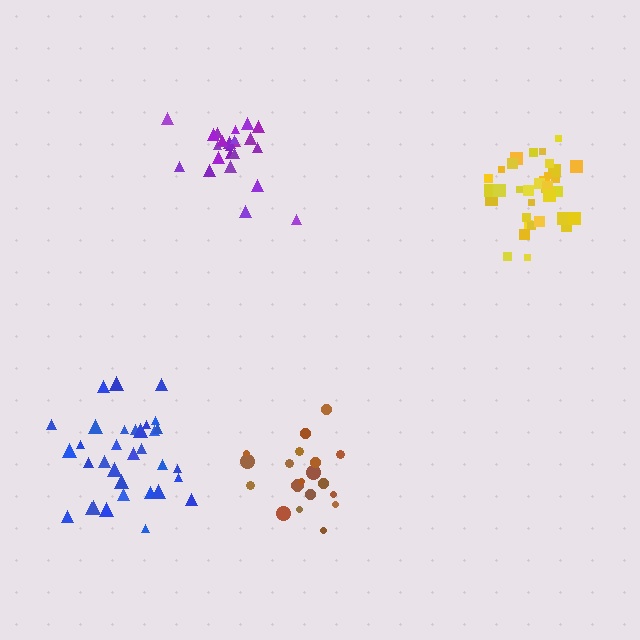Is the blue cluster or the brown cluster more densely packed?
Blue.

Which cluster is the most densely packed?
Yellow.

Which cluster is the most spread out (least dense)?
Brown.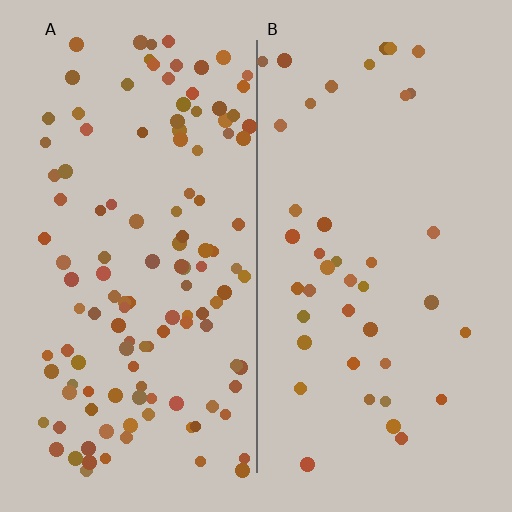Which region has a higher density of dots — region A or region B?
A (the left).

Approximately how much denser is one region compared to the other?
Approximately 3.0× — region A over region B.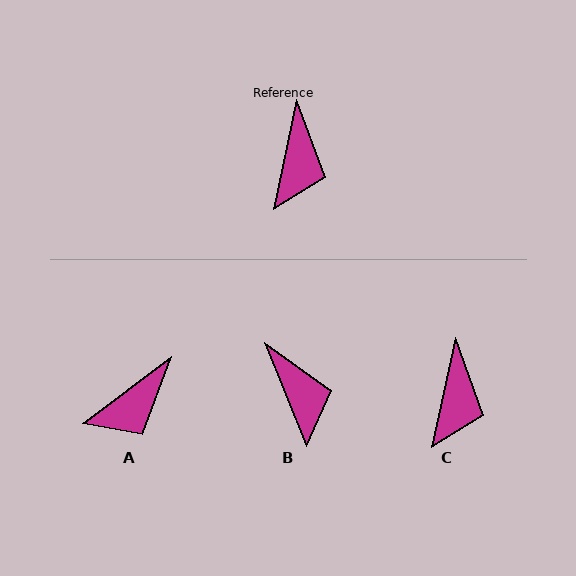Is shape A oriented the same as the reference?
No, it is off by about 41 degrees.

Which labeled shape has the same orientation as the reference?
C.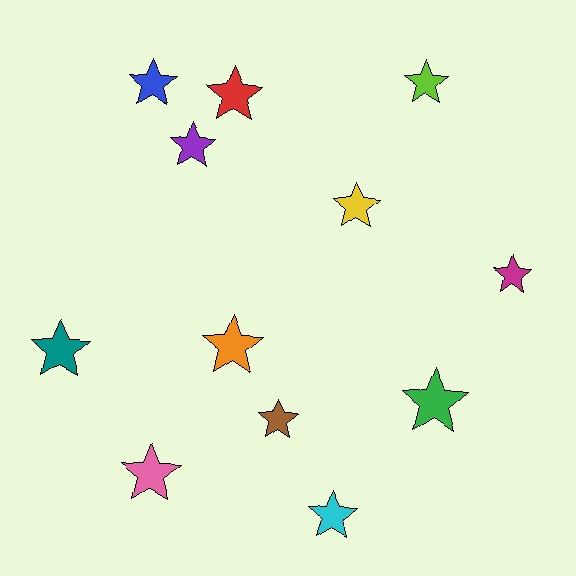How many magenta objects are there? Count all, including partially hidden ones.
There is 1 magenta object.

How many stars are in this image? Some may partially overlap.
There are 12 stars.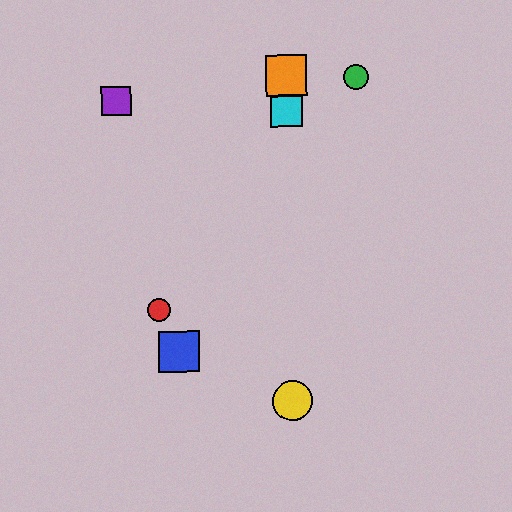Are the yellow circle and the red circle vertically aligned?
No, the yellow circle is at x≈293 and the red circle is at x≈159.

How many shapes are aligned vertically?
3 shapes (the yellow circle, the orange square, the cyan square) are aligned vertically.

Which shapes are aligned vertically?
The yellow circle, the orange square, the cyan square are aligned vertically.